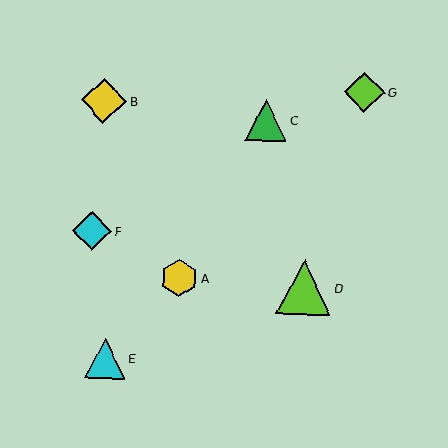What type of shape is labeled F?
Shape F is a cyan diamond.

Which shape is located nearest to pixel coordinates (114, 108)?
The yellow diamond (labeled B) at (104, 101) is nearest to that location.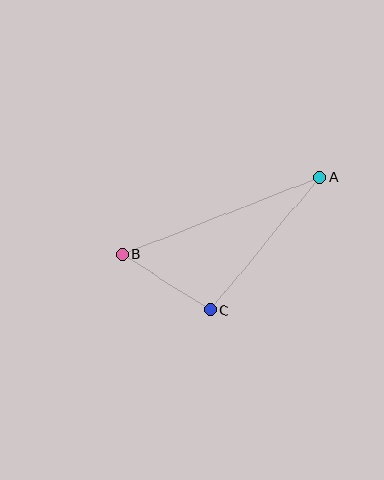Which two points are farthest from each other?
Points A and B are farthest from each other.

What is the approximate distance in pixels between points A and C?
The distance between A and C is approximately 172 pixels.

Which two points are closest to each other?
Points B and C are closest to each other.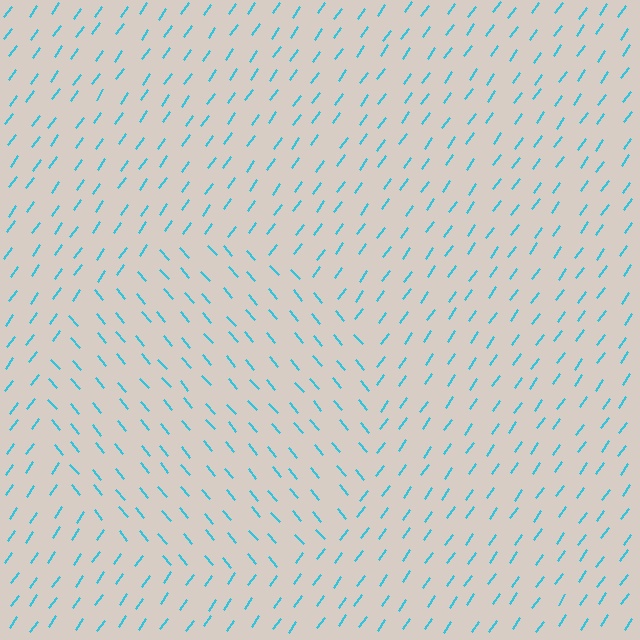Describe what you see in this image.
The image is filled with small cyan line segments. A circle region in the image has lines oriented differently from the surrounding lines, creating a visible texture boundary.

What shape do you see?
I see a circle.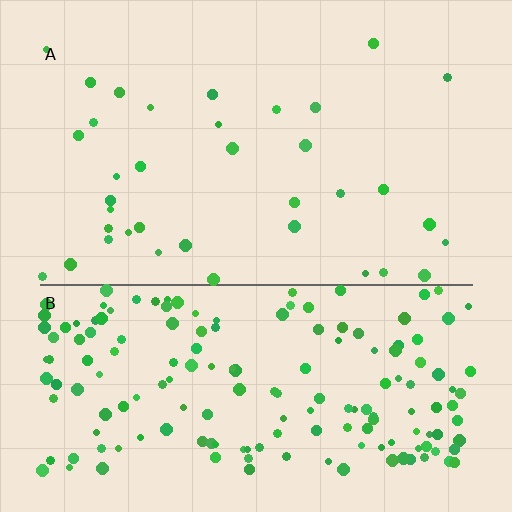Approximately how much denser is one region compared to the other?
Approximately 4.8× — region B over region A.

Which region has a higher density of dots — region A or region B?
B (the bottom).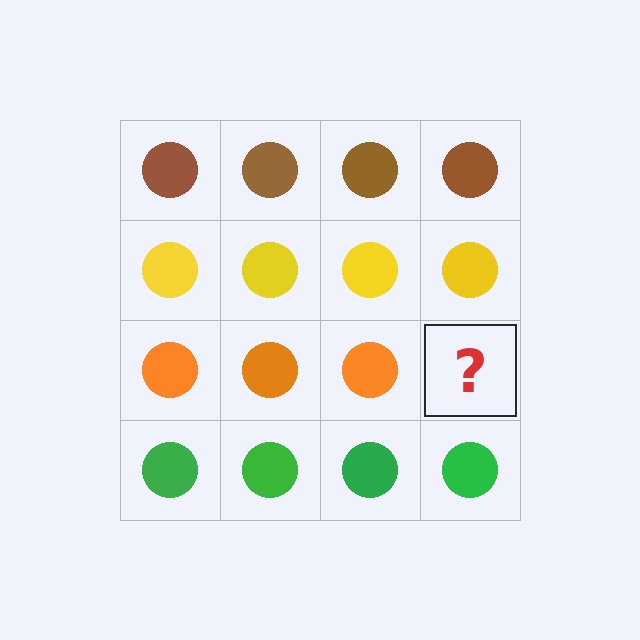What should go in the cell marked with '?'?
The missing cell should contain an orange circle.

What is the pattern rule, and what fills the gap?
The rule is that each row has a consistent color. The gap should be filled with an orange circle.